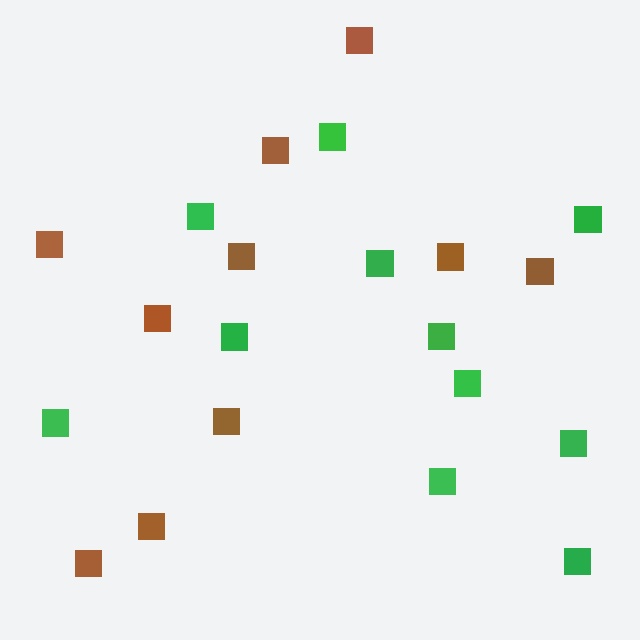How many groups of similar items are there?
There are 2 groups: one group of brown squares (10) and one group of green squares (11).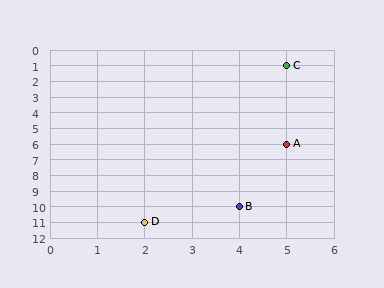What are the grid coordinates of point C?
Point C is at grid coordinates (5, 1).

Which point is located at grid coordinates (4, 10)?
Point B is at (4, 10).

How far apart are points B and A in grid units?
Points B and A are 1 column and 4 rows apart (about 4.1 grid units diagonally).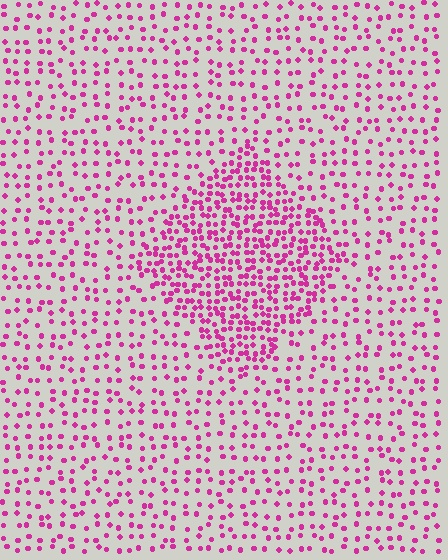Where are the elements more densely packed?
The elements are more densely packed inside the diamond boundary.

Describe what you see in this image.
The image contains small magenta elements arranged at two different densities. A diamond-shaped region is visible where the elements are more densely packed than the surrounding area.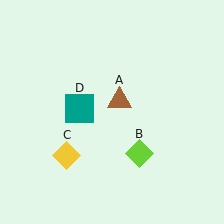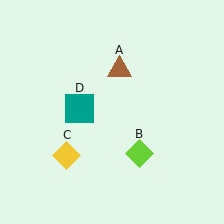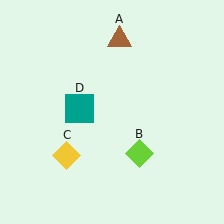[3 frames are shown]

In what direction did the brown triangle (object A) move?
The brown triangle (object A) moved up.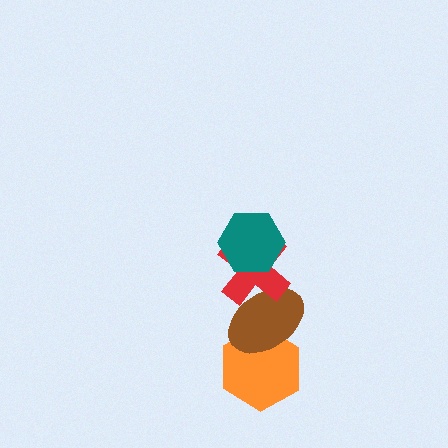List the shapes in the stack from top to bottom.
From top to bottom: the teal hexagon, the red cross, the brown ellipse, the orange hexagon.